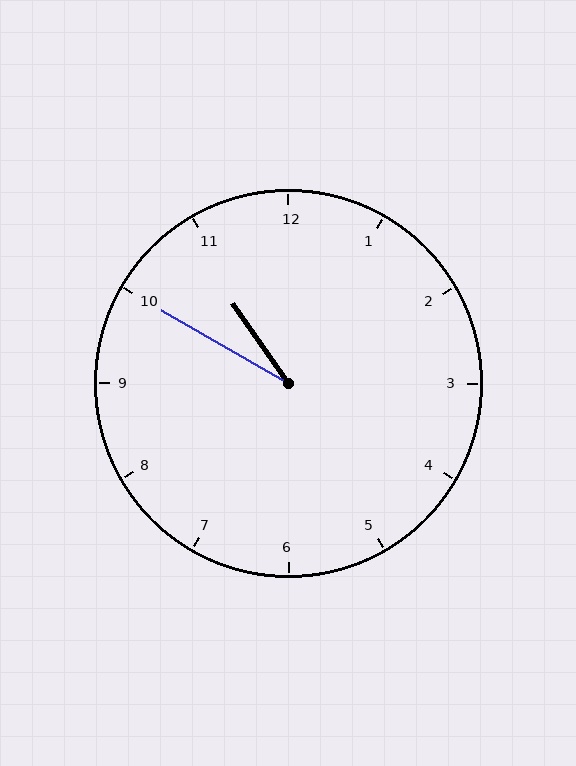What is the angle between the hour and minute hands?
Approximately 25 degrees.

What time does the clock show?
10:50.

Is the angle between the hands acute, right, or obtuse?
It is acute.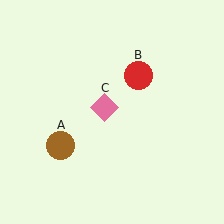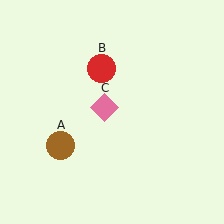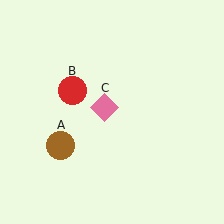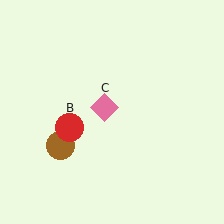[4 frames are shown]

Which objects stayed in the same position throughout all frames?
Brown circle (object A) and pink diamond (object C) remained stationary.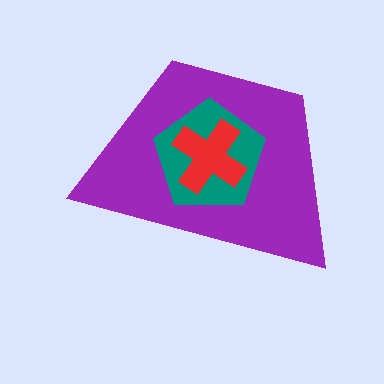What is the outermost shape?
The purple trapezoid.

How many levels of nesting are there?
3.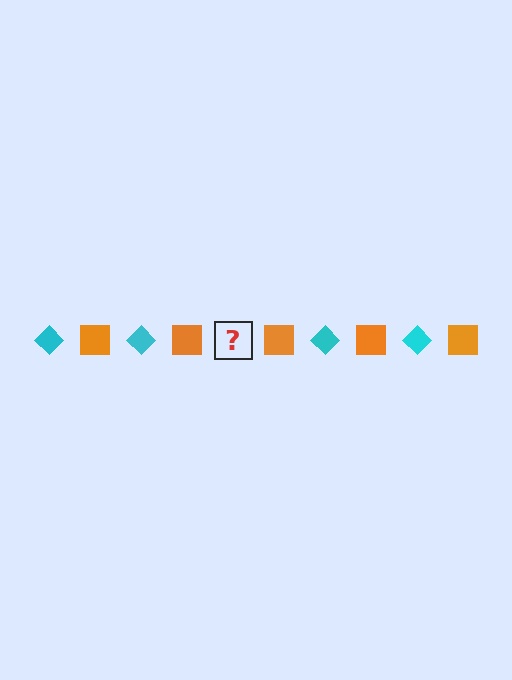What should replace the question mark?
The question mark should be replaced with a cyan diamond.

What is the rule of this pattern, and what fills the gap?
The rule is that the pattern alternates between cyan diamond and orange square. The gap should be filled with a cyan diamond.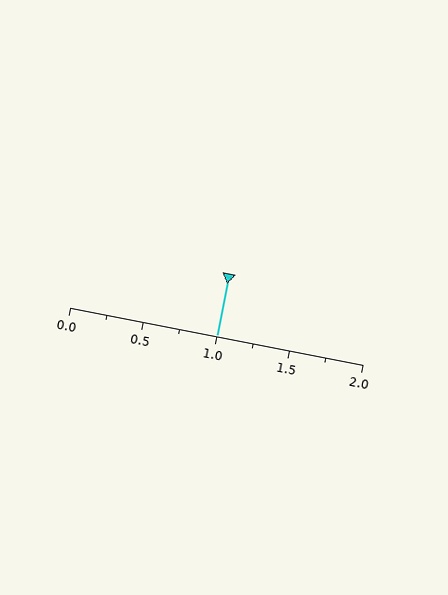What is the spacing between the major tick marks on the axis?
The major ticks are spaced 0.5 apart.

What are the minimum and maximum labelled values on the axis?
The axis runs from 0.0 to 2.0.